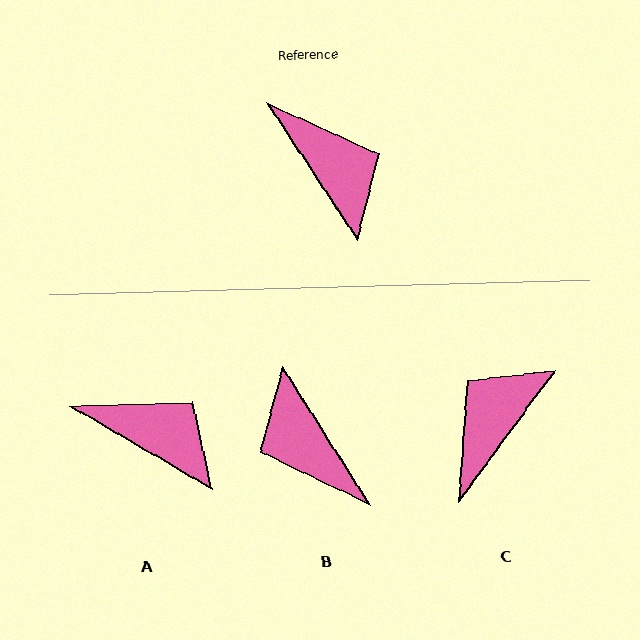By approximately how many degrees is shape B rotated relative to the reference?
Approximately 179 degrees counter-clockwise.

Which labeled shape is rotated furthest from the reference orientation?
B, about 179 degrees away.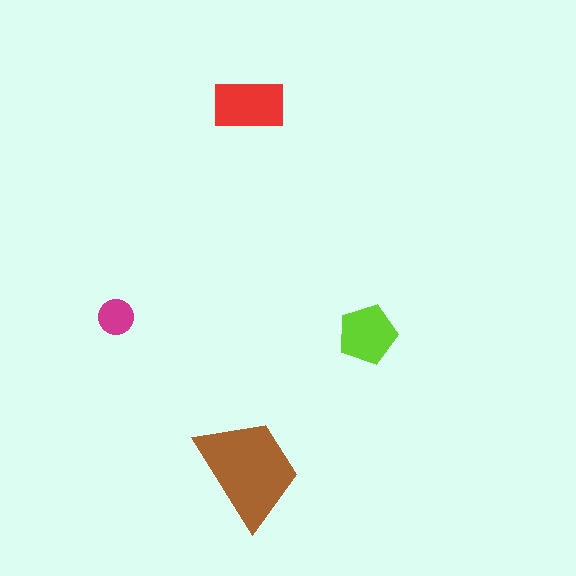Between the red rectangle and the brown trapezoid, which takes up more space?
The brown trapezoid.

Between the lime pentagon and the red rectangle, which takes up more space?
The red rectangle.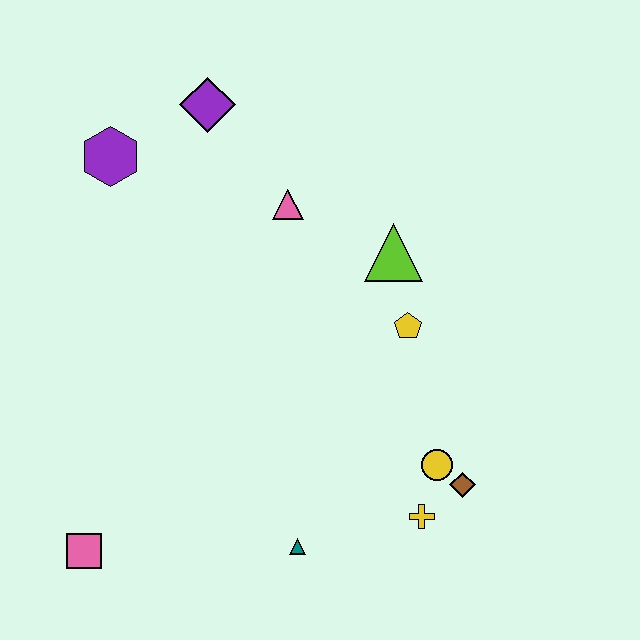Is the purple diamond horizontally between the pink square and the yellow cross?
Yes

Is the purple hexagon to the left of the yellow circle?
Yes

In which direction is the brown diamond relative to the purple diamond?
The brown diamond is below the purple diamond.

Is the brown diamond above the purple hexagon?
No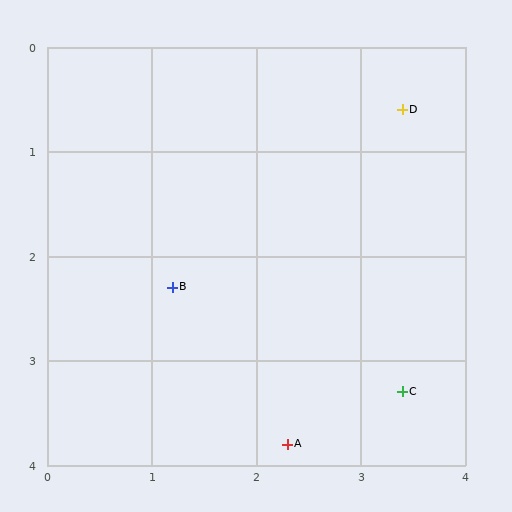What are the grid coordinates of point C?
Point C is at approximately (3.4, 3.3).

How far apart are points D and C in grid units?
Points D and C are about 2.7 grid units apart.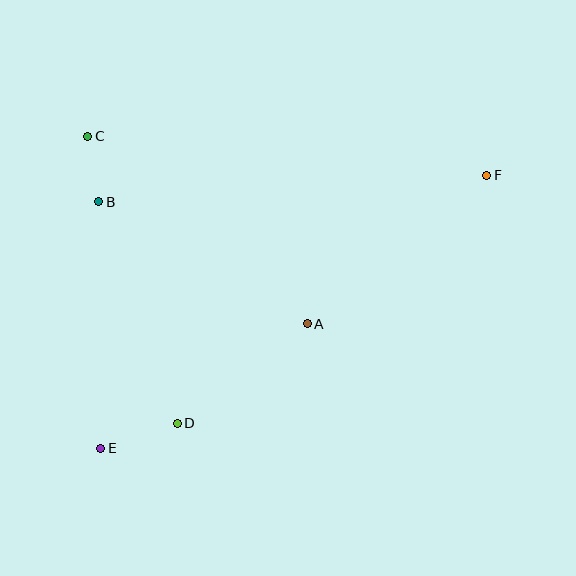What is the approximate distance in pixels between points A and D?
The distance between A and D is approximately 164 pixels.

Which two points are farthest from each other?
Points E and F are farthest from each other.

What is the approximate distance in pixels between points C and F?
The distance between C and F is approximately 401 pixels.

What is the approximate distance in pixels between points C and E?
The distance between C and E is approximately 312 pixels.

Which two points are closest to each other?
Points B and C are closest to each other.